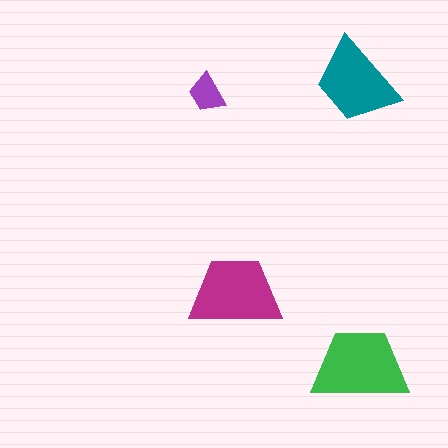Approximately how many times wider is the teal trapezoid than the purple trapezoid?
About 2 times wider.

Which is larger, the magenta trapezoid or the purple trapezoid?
The magenta one.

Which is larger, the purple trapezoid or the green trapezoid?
The green one.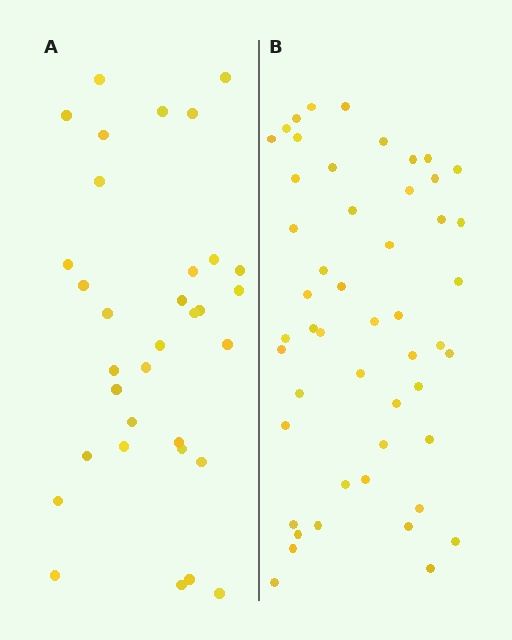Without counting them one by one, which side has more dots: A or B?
Region B (the right region) has more dots.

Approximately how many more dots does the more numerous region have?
Region B has approximately 15 more dots than region A.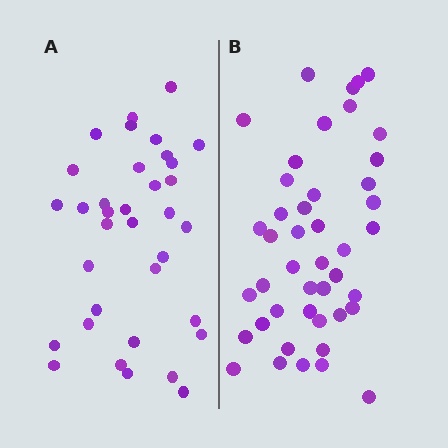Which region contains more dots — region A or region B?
Region B (the right region) has more dots.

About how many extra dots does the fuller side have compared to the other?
Region B has roughly 8 or so more dots than region A.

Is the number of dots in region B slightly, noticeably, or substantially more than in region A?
Region B has noticeably more, but not dramatically so. The ratio is roughly 1.3 to 1.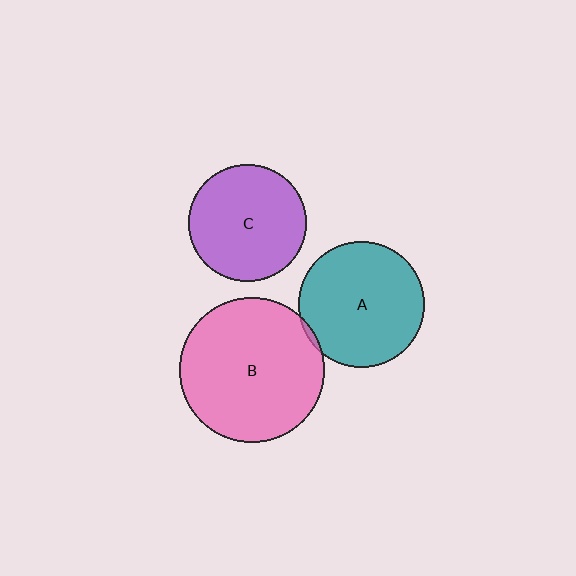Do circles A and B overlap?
Yes.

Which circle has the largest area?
Circle B (pink).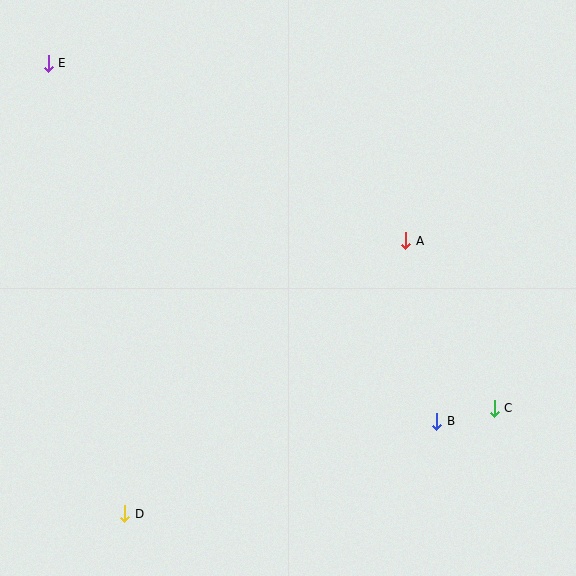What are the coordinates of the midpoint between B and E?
The midpoint between B and E is at (242, 242).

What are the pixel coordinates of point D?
Point D is at (125, 514).